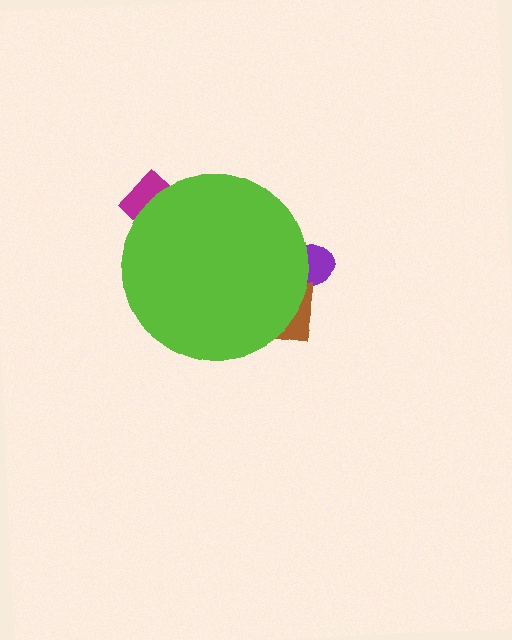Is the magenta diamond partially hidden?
Yes, the magenta diamond is partially hidden behind the lime circle.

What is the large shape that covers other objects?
A lime circle.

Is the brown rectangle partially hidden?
Yes, the brown rectangle is partially hidden behind the lime circle.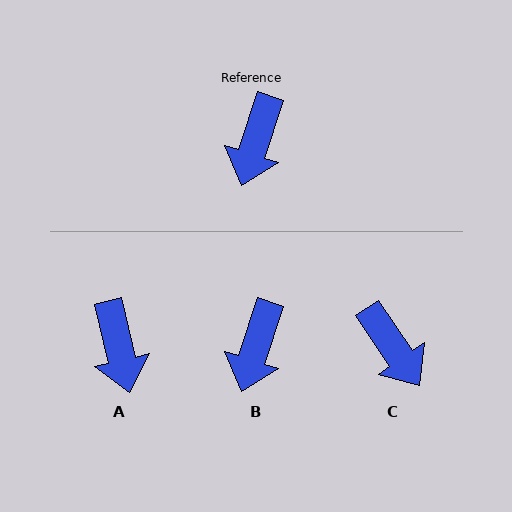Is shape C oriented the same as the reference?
No, it is off by about 53 degrees.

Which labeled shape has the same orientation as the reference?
B.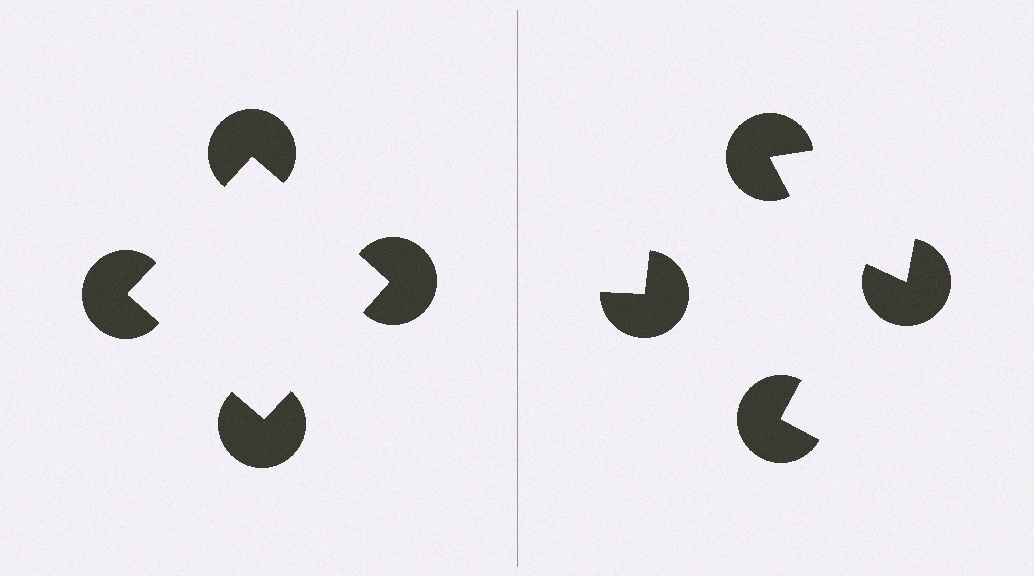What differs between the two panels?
The pac-man discs are positioned identically on both sides; only the wedge orientations differ. On the left they align to a square; on the right they are misaligned.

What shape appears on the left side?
An illusory square.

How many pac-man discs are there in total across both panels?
8 — 4 on each side.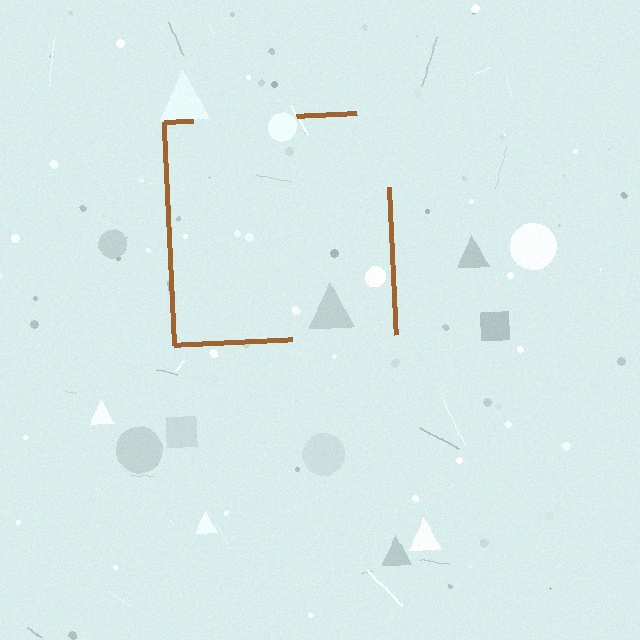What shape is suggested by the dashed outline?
The dashed outline suggests a square.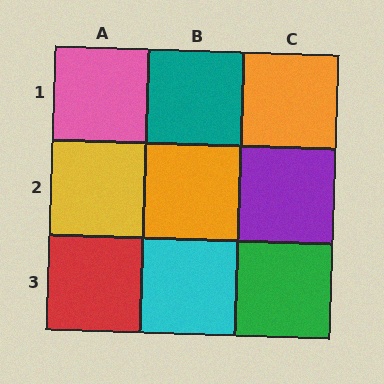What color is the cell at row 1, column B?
Teal.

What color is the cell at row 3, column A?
Red.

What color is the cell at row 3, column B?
Cyan.